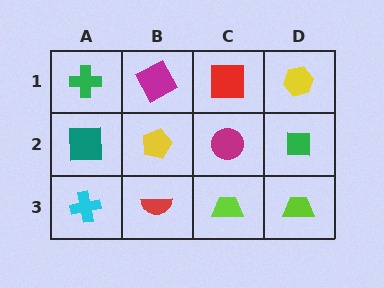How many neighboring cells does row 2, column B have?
4.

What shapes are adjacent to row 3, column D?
A green square (row 2, column D), a lime trapezoid (row 3, column C).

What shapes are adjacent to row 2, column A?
A green cross (row 1, column A), a cyan cross (row 3, column A), a yellow pentagon (row 2, column B).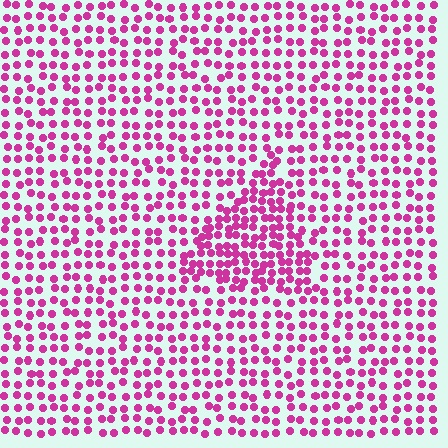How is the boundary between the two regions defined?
The boundary is defined by a change in element density (approximately 1.8x ratio). All elements are the same color, size, and shape.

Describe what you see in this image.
The image contains small magenta elements arranged at two different densities. A triangle-shaped region is visible where the elements are more densely packed than the surrounding area.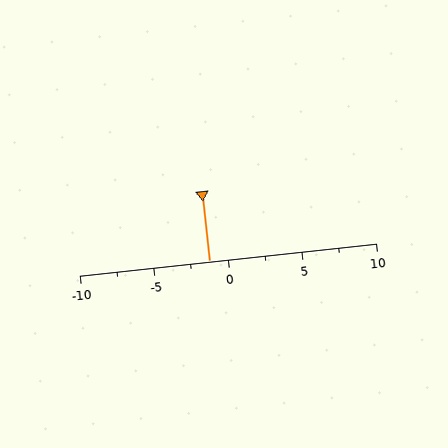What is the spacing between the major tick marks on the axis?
The major ticks are spaced 5 apart.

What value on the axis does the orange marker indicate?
The marker indicates approximately -1.2.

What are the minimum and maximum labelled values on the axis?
The axis runs from -10 to 10.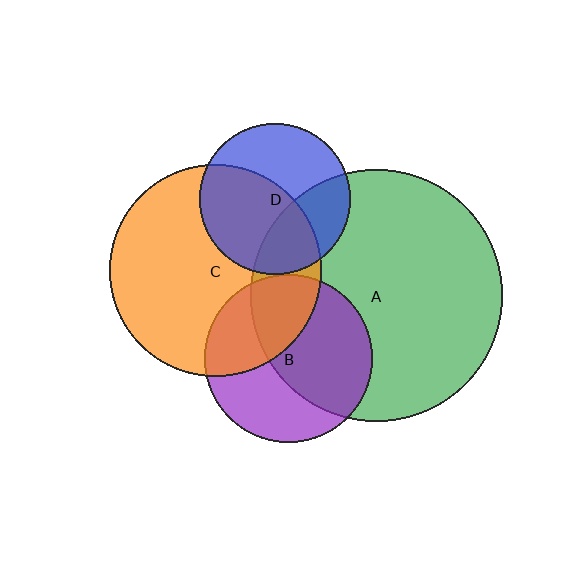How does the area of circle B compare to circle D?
Approximately 1.2 times.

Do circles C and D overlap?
Yes.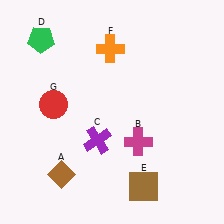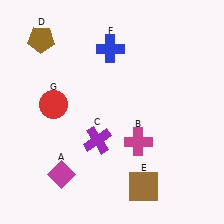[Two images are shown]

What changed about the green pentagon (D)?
In Image 1, D is green. In Image 2, it changed to brown.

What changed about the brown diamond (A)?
In Image 1, A is brown. In Image 2, it changed to magenta.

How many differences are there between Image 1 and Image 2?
There are 3 differences between the two images.